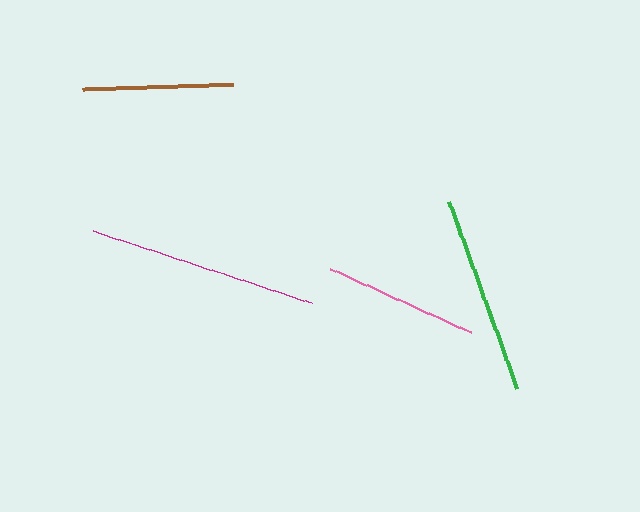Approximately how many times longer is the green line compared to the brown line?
The green line is approximately 1.3 times the length of the brown line.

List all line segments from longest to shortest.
From longest to shortest: magenta, green, pink, brown.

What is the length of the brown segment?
The brown segment is approximately 151 pixels long.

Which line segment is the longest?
The magenta line is the longest at approximately 230 pixels.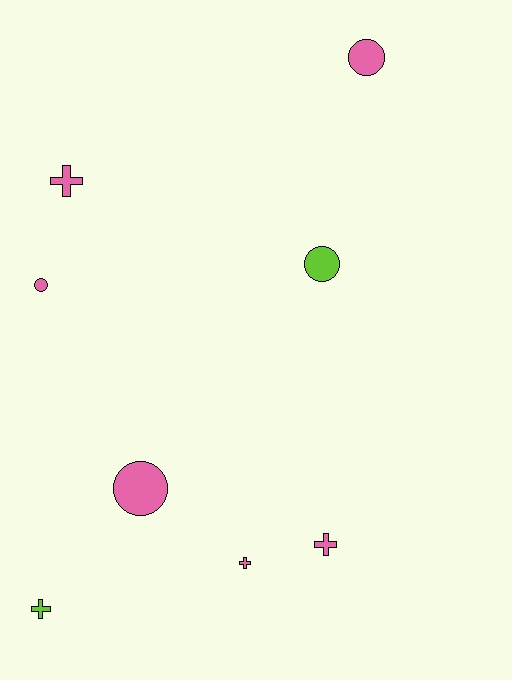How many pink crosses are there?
There are 3 pink crosses.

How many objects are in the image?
There are 8 objects.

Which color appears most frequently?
Pink, with 6 objects.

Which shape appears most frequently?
Circle, with 4 objects.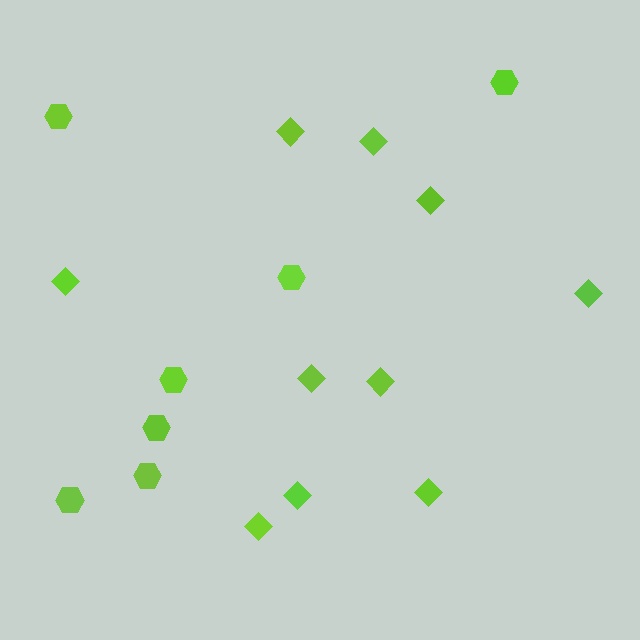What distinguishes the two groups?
There are 2 groups: one group of hexagons (7) and one group of diamonds (10).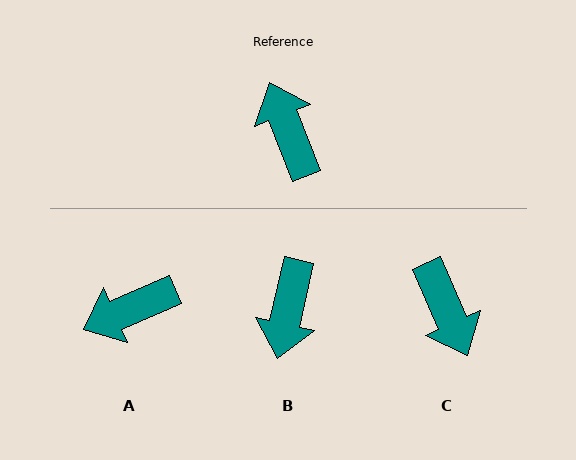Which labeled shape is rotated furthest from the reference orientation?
C, about 177 degrees away.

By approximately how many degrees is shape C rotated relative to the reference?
Approximately 177 degrees clockwise.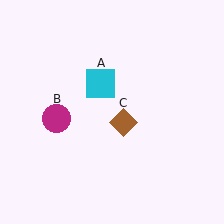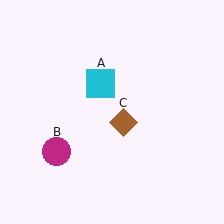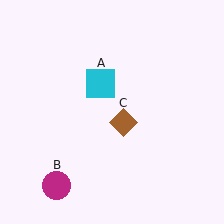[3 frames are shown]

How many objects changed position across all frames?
1 object changed position: magenta circle (object B).